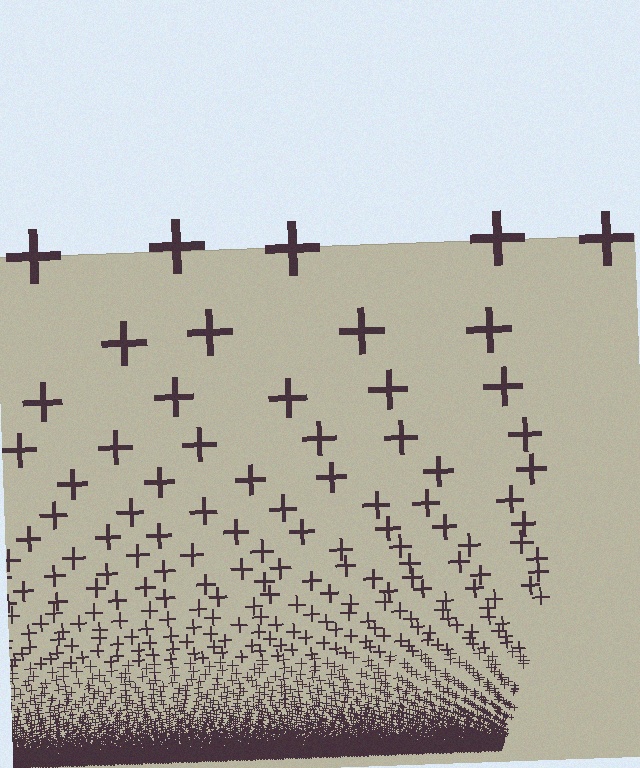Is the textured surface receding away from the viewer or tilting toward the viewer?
The surface appears to tilt toward the viewer. Texture elements get larger and sparser toward the top.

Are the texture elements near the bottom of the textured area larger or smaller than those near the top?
Smaller. The gradient is inverted — elements near the bottom are smaller and denser.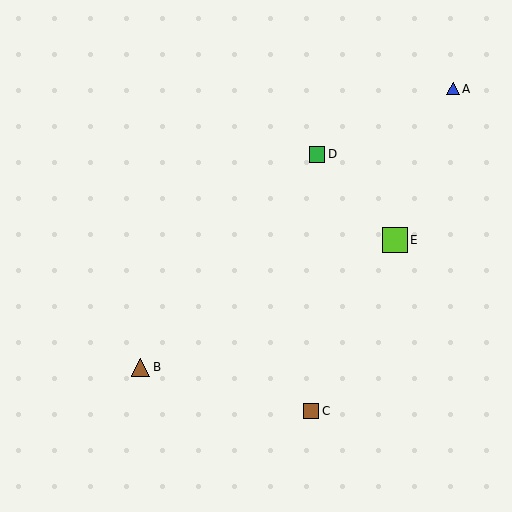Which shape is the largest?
The lime square (labeled E) is the largest.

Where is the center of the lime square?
The center of the lime square is at (395, 240).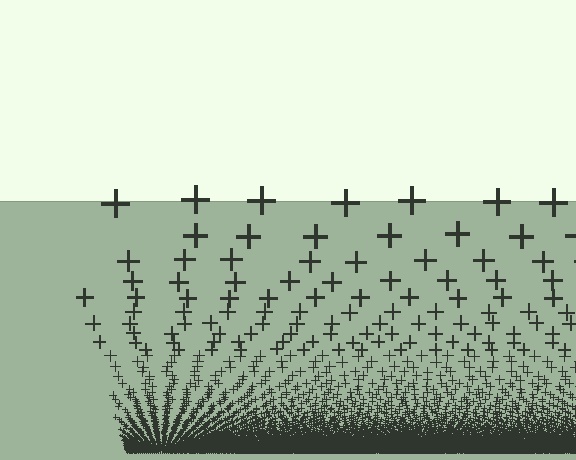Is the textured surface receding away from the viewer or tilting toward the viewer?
The surface appears to tilt toward the viewer. Texture elements get larger and sparser toward the top.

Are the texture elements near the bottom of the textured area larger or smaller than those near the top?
Smaller. The gradient is inverted — elements near the bottom are smaller and denser.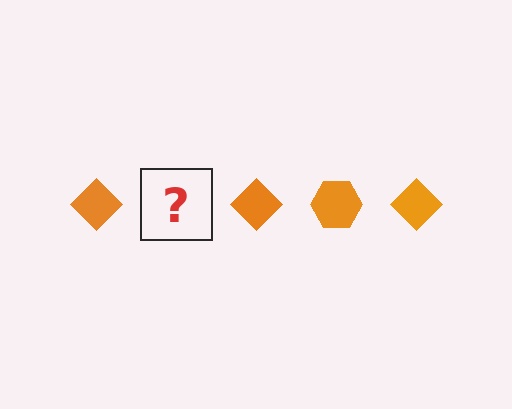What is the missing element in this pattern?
The missing element is an orange hexagon.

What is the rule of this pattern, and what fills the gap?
The rule is that the pattern cycles through diamond, hexagon shapes in orange. The gap should be filled with an orange hexagon.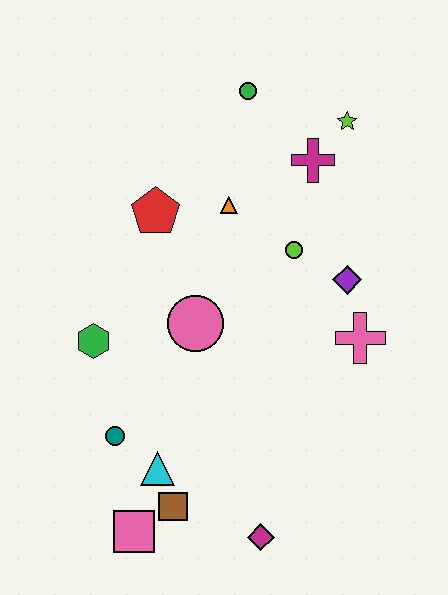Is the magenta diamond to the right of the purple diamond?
No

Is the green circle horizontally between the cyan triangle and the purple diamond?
Yes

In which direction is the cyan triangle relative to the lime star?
The cyan triangle is below the lime star.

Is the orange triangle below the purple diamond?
No